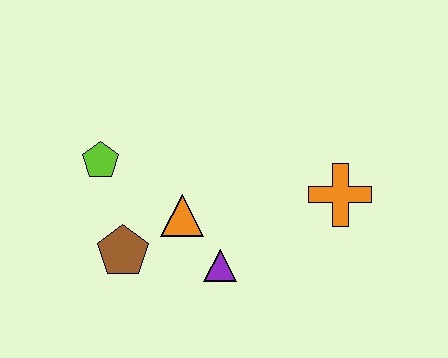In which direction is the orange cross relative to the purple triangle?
The orange cross is to the right of the purple triangle.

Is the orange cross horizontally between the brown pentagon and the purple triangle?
No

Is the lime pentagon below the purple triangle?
No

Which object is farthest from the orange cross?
The lime pentagon is farthest from the orange cross.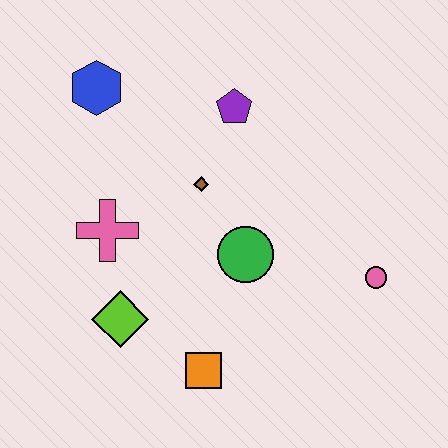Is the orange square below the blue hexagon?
Yes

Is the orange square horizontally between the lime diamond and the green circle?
Yes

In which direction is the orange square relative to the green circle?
The orange square is below the green circle.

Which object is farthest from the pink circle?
The blue hexagon is farthest from the pink circle.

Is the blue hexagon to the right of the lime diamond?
No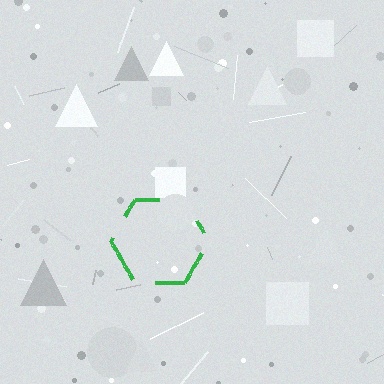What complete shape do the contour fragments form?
The contour fragments form a hexagon.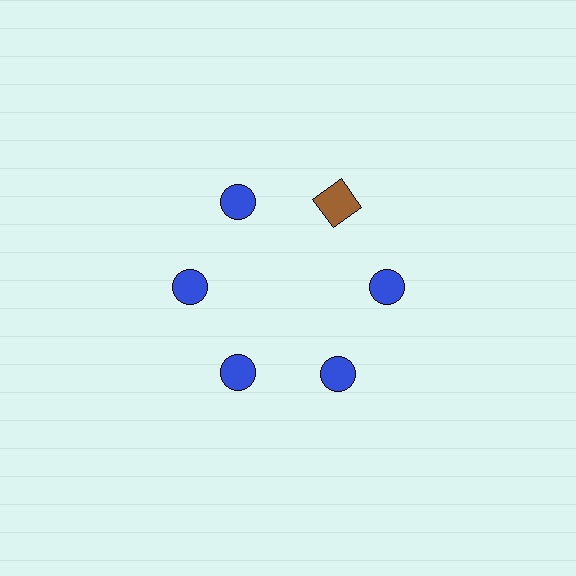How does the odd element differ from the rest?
It differs in both color (brown instead of blue) and shape (square instead of circle).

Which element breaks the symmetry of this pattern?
The brown square at roughly the 1 o'clock position breaks the symmetry. All other shapes are blue circles.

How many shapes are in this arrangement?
There are 6 shapes arranged in a ring pattern.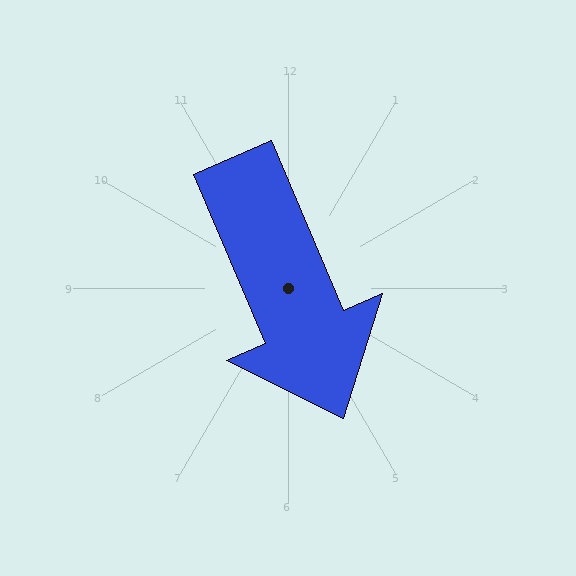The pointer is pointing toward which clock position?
Roughly 5 o'clock.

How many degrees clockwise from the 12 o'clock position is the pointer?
Approximately 157 degrees.